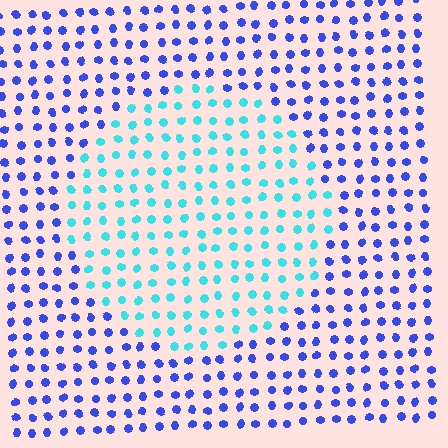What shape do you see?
I see a circle.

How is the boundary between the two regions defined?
The boundary is defined purely by a slight shift in hue (about 54 degrees). Spacing, size, and orientation are identical on both sides.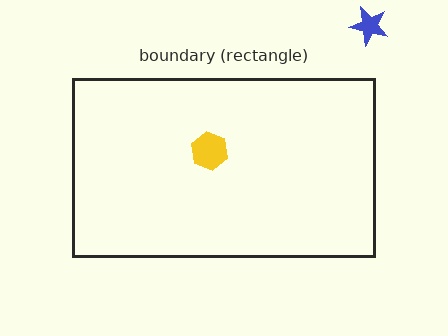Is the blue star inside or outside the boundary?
Outside.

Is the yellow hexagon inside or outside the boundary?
Inside.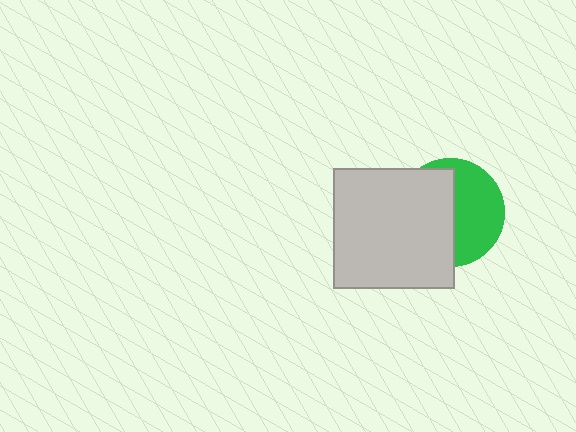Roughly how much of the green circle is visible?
About half of it is visible (roughly 47%).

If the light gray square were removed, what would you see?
You would see the complete green circle.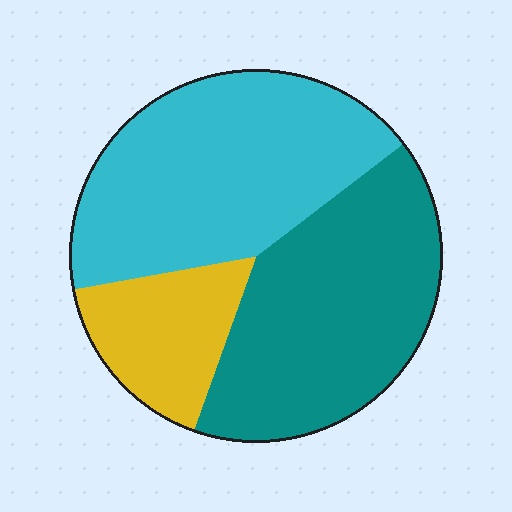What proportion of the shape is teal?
Teal takes up about two fifths (2/5) of the shape.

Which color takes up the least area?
Yellow, at roughly 15%.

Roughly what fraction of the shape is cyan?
Cyan covers around 45% of the shape.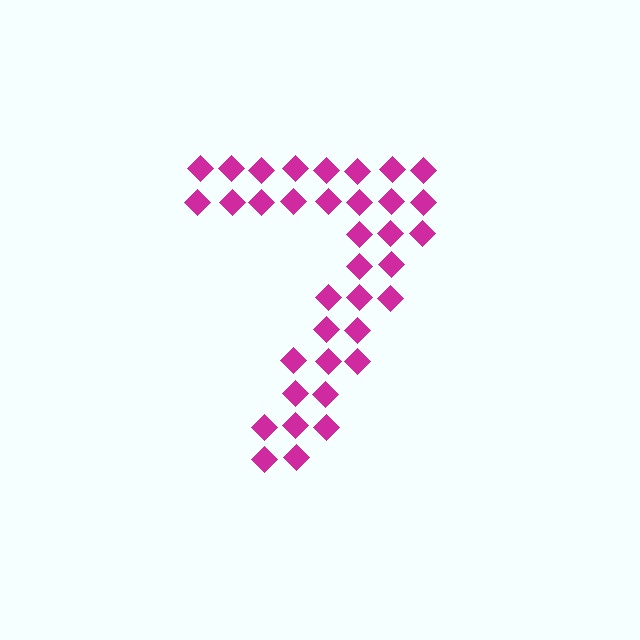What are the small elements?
The small elements are diamonds.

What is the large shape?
The large shape is the digit 7.